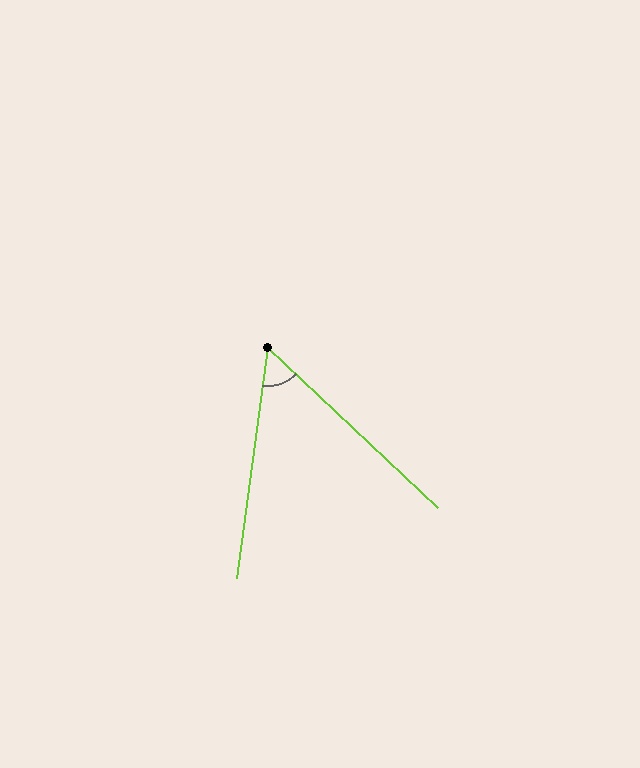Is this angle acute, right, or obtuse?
It is acute.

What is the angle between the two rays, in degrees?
Approximately 54 degrees.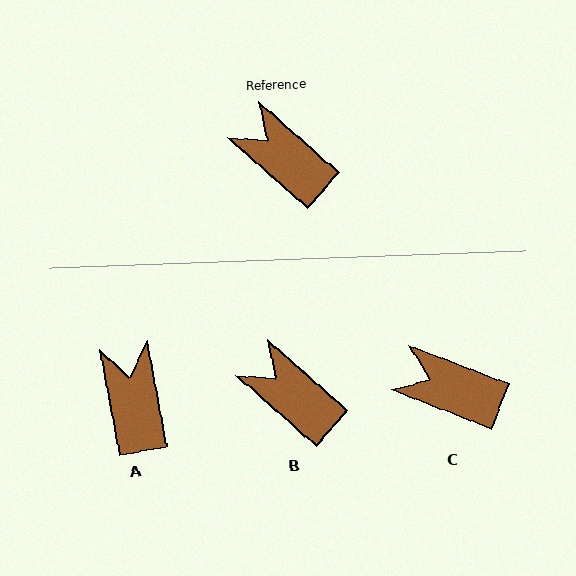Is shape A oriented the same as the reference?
No, it is off by about 38 degrees.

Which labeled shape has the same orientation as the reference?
B.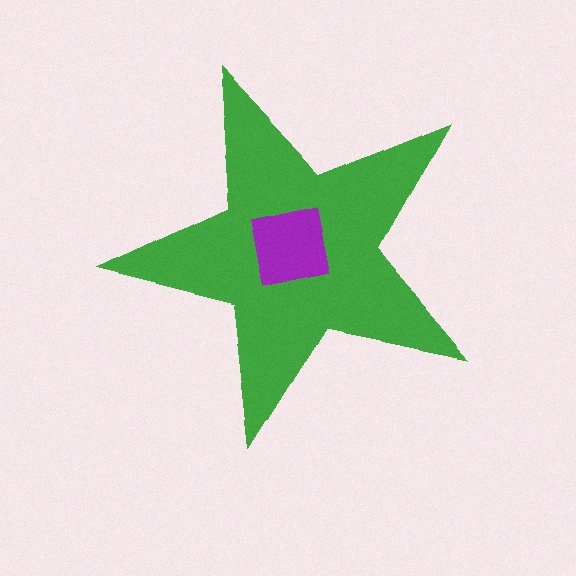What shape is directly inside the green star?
The purple square.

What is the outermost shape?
The green star.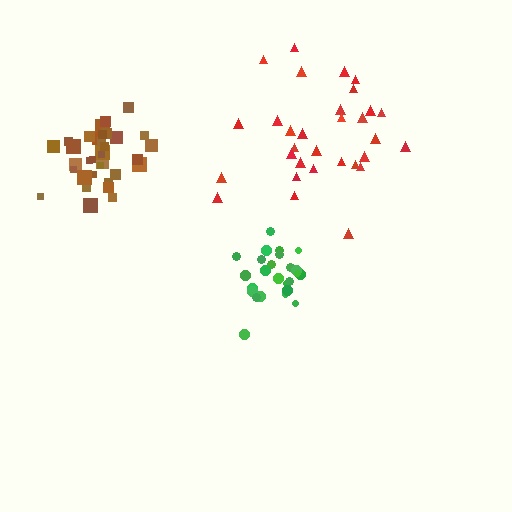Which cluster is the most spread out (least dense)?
Red.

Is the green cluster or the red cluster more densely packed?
Green.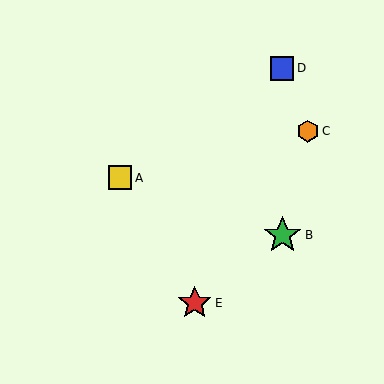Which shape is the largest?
The green star (labeled B) is the largest.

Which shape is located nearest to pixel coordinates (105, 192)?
The yellow square (labeled A) at (120, 178) is nearest to that location.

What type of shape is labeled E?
Shape E is a red star.